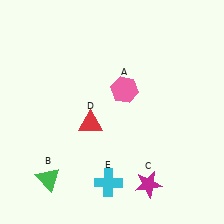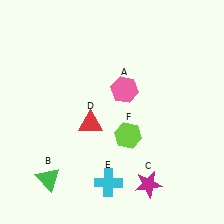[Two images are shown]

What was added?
A lime hexagon (F) was added in Image 2.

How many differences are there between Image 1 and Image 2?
There is 1 difference between the two images.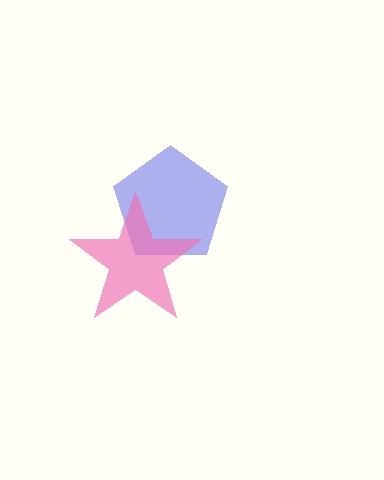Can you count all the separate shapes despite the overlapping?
Yes, there are 2 separate shapes.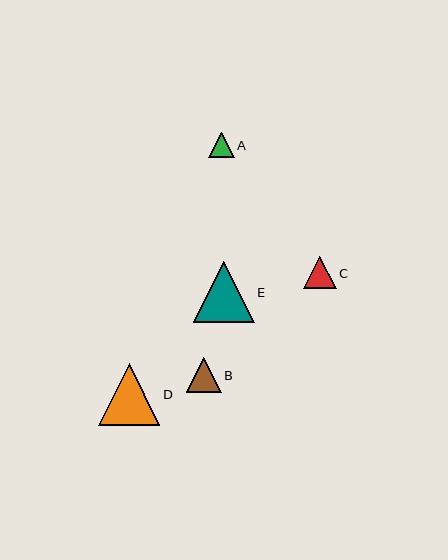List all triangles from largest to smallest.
From largest to smallest: D, E, B, C, A.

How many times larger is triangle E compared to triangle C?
Triangle E is approximately 1.9 times the size of triangle C.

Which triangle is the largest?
Triangle D is the largest with a size of approximately 61 pixels.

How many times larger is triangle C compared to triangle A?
Triangle C is approximately 1.3 times the size of triangle A.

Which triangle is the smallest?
Triangle A is the smallest with a size of approximately 26 pixels.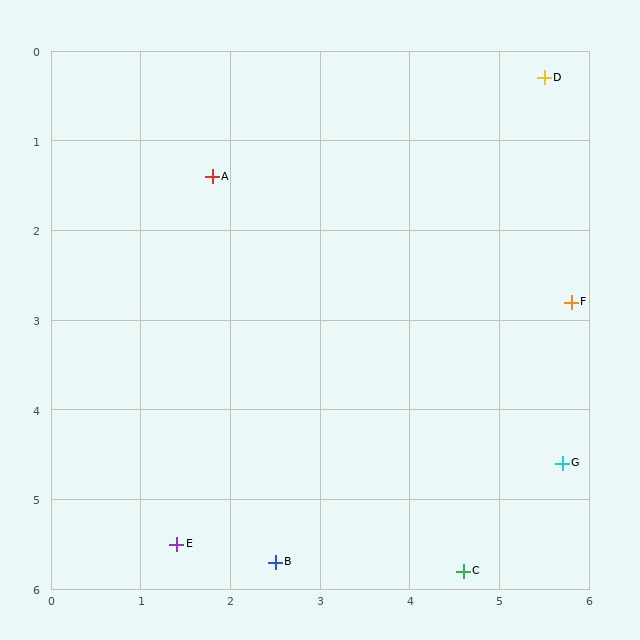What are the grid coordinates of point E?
Point E is at approximately (1.4, 5.5).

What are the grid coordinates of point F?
Point F is at approximately (5.8, 2.8).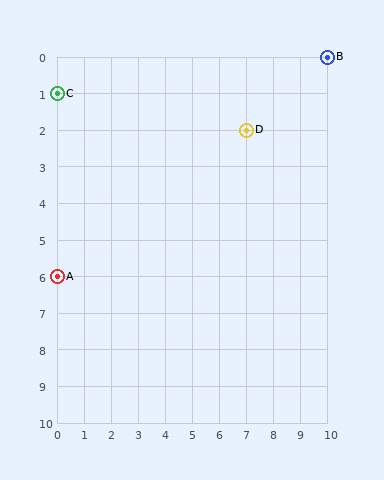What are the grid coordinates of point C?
Point C is at grid coordinates (0, 1).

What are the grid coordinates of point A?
Point A is at grid coordinates (0, 6).